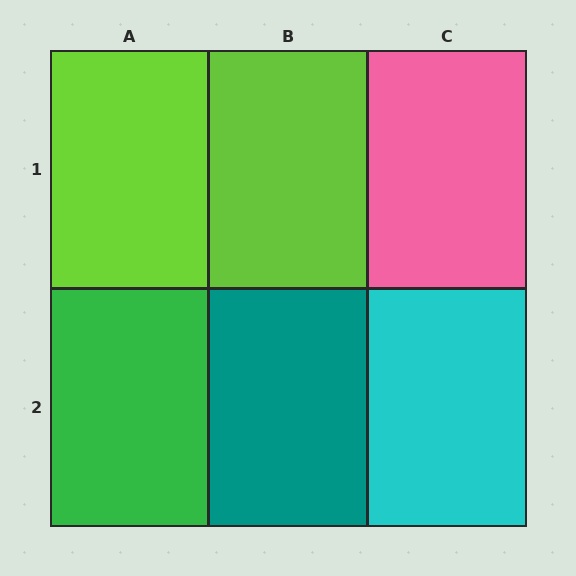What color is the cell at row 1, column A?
Lime.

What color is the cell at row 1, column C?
Pink.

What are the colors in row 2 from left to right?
Green, teal, cyan.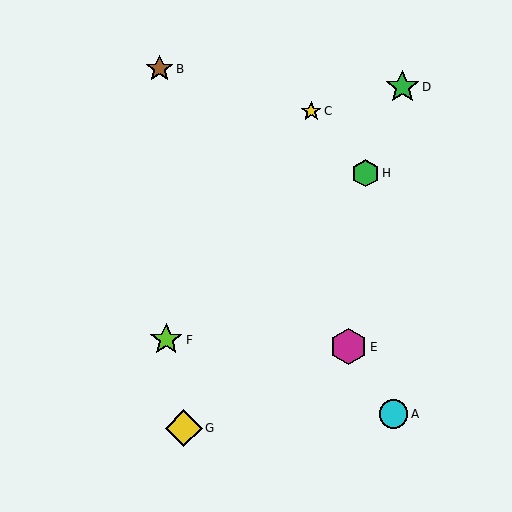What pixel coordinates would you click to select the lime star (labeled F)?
Click at (166, 340) to select the lime star F.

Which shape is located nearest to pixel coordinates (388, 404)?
The cyan circle (labeled A) at (394, 414) is nearest to that location.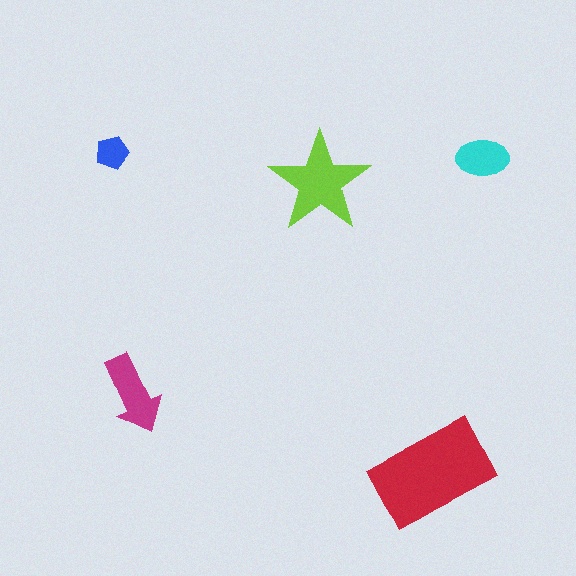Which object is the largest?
The red rectangle.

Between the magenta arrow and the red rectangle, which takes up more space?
The red rectangle.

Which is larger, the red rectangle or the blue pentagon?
The red rectangle.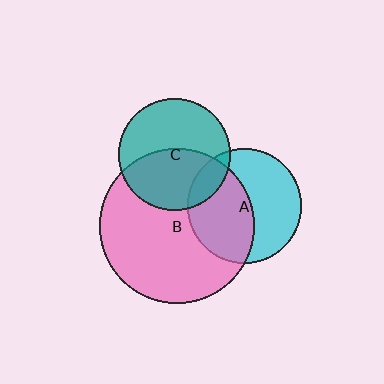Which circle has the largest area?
Circle B (pink).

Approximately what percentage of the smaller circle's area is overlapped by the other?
Approximately 50%.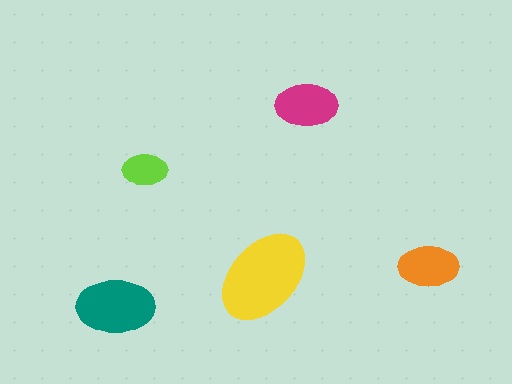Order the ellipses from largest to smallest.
the yellow one, the teal one, the magenta one, the orange one, the lime one.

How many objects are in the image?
There are 5 objects in the image.